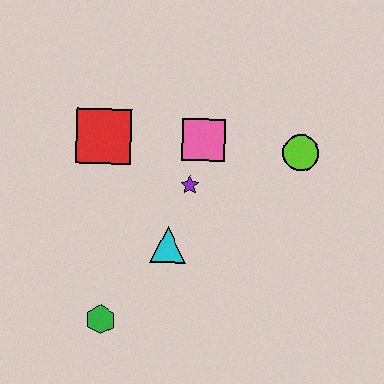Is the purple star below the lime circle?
Yes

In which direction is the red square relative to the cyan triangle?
The red square is above the cyan triangle.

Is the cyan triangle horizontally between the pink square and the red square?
Yes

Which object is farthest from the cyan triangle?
The lime circle is farthest from the cyan triangle.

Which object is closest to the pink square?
The purple star is closest to the pink square.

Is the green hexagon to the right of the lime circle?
No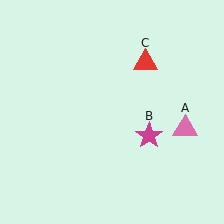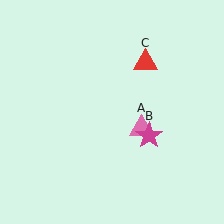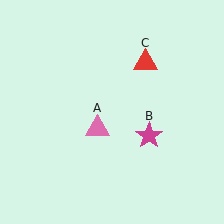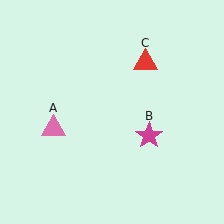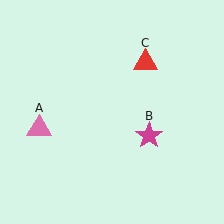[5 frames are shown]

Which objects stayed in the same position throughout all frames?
Magenta star (object B) and red triangle (object C) remained stationary.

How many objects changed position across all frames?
1 object changed position: pink triangle (object A).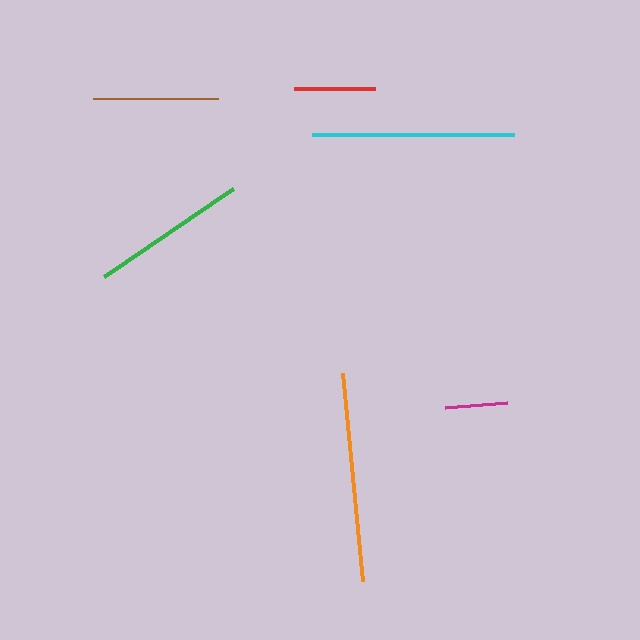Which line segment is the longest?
The orange line is the longest at approximately 210 pixels.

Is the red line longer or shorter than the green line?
The green line is longer than the red line.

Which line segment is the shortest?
The magenta line is the shortest at approximately 62 pixels.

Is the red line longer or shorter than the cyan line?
The cyan line is longer than the red line.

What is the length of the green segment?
The green segment is approximately 156 pixels long.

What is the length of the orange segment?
The orange segment is approximately 210 pixels long.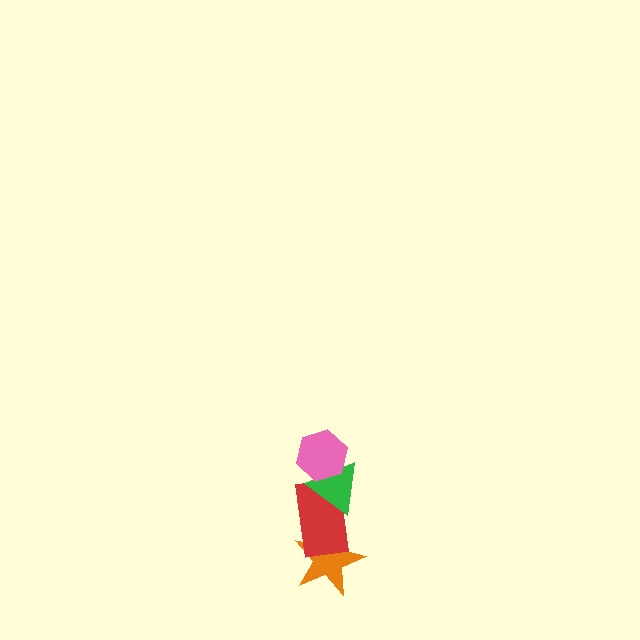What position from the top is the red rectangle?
The red rectangle is 3rd from the top.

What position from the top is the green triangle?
The green triangle is 2nd from the top.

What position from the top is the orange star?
The orange star is 4th from the top.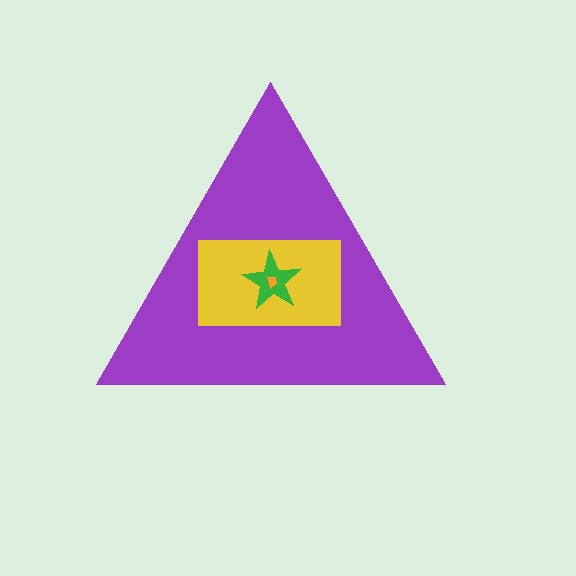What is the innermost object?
The orange trapezoid.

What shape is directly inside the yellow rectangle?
The green star.